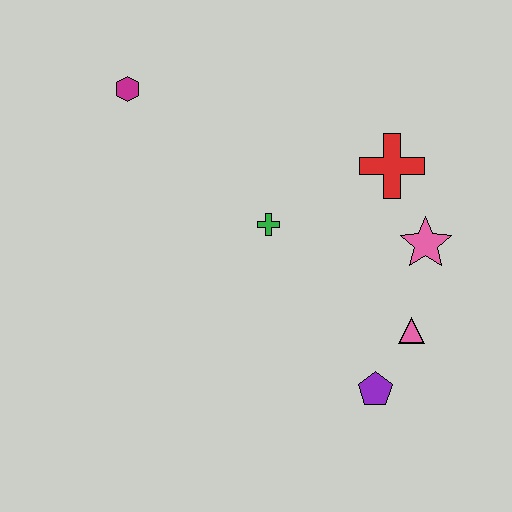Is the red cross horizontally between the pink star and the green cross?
Yes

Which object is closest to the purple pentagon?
The pink triangle is closest to the purple pentagon.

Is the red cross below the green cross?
No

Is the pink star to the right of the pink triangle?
Yes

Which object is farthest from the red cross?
The magenta hexagon is farthest from the red cross.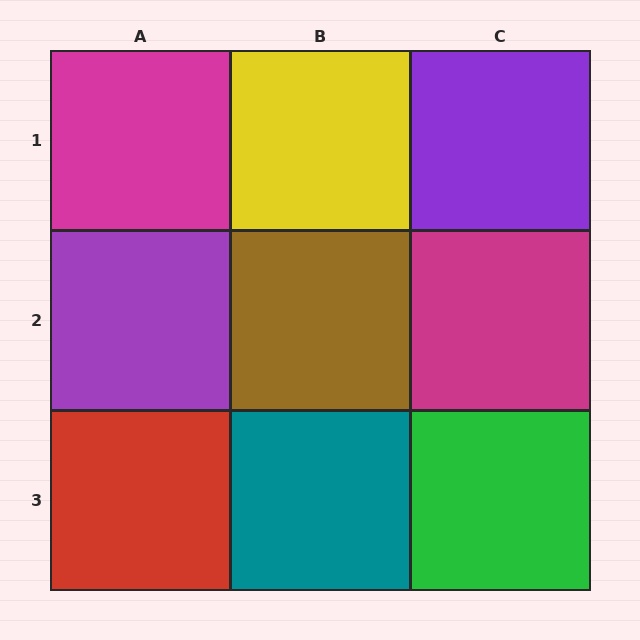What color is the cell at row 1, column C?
Purple.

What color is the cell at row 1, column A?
Magenta.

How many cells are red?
1 cell is red.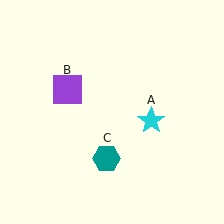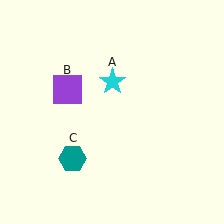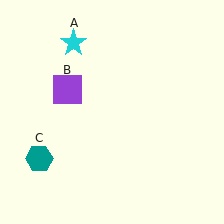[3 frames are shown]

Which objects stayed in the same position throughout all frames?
Purple square (object B) remained stationary.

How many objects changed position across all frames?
2 objects changed position: cyan star (object A), teal hexagon (object C).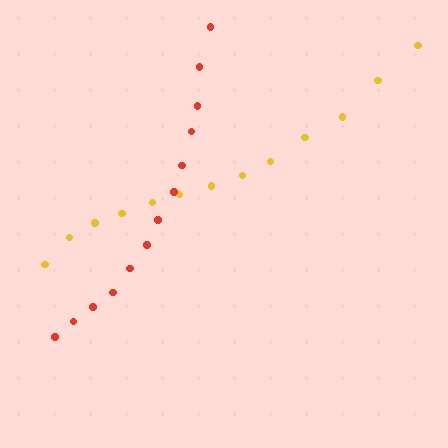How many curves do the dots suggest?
There are 2 distinct paths.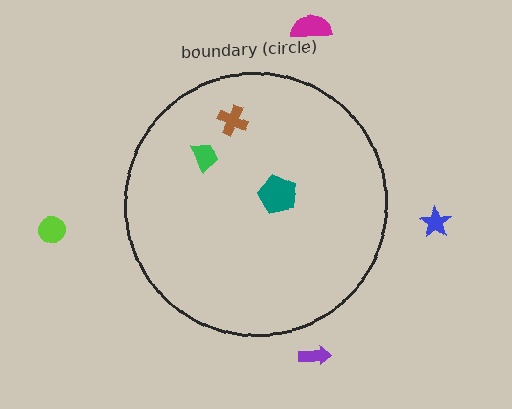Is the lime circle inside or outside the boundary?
Outside.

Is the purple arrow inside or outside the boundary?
Outside.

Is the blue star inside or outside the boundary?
Outside.